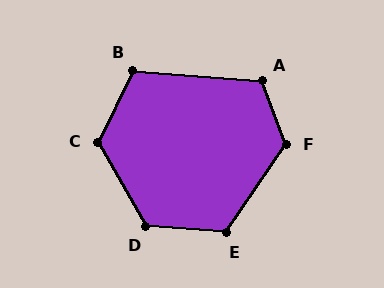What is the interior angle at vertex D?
Approximately 124 degrees (obtuse).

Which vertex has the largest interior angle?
F, at approximately 125 degrees.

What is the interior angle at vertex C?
Approximately 124 degrees (obtuse).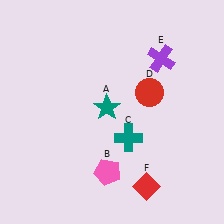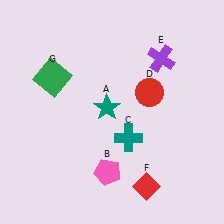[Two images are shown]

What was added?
A green square (G) was added in Image 2.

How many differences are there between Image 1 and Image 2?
There is 1 difference between the two images.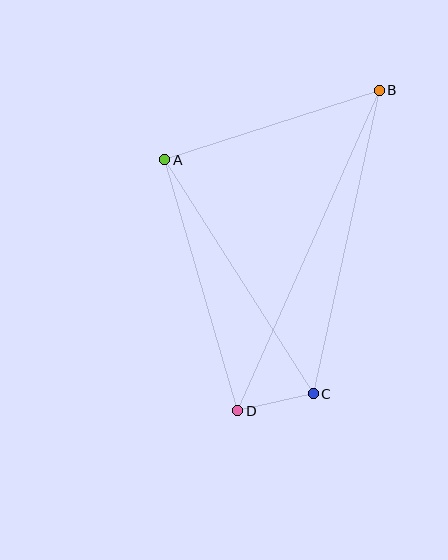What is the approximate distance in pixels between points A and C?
The distance between A and C is approximately 277 pixels.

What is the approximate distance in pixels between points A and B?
The distance between A and B is approximately 226 pixels.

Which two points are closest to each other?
Points C and D are closest to each other.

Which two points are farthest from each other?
Points B and D are farthest from each other.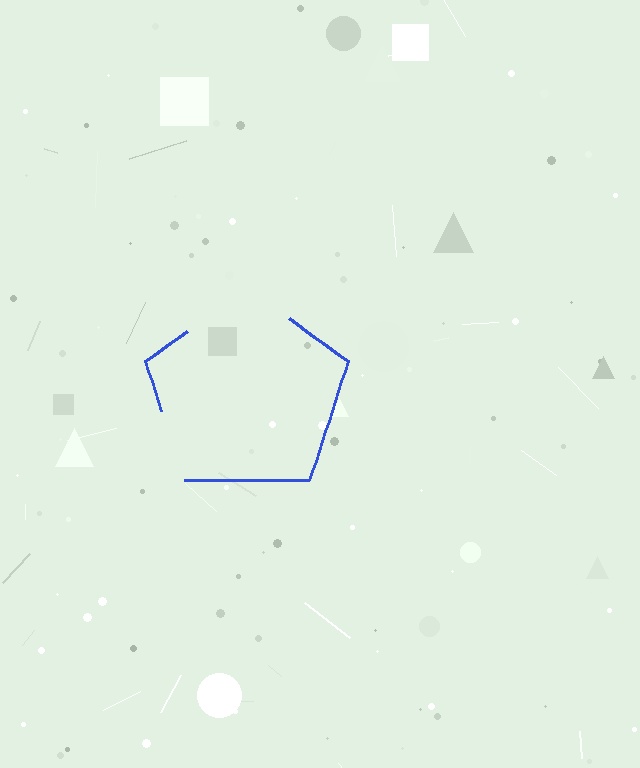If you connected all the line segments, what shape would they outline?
They would outline a pentagon.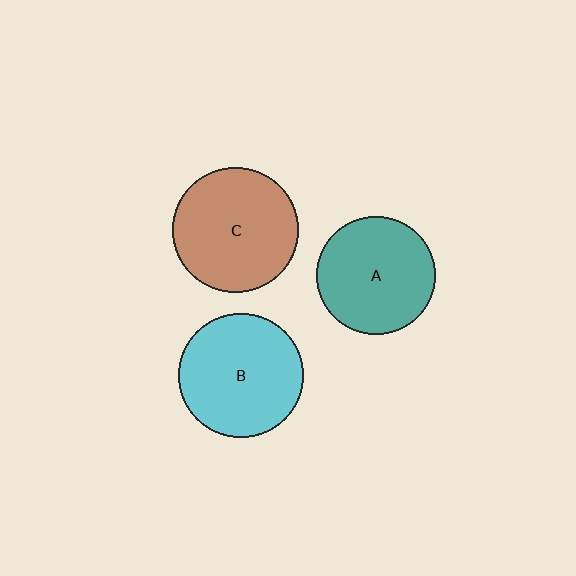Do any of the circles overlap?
No, none of the circles overlap.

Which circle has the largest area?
Circle C (brown).